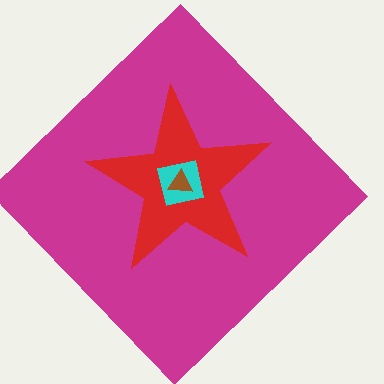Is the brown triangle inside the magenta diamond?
Yes.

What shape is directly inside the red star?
The cyan square.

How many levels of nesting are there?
4.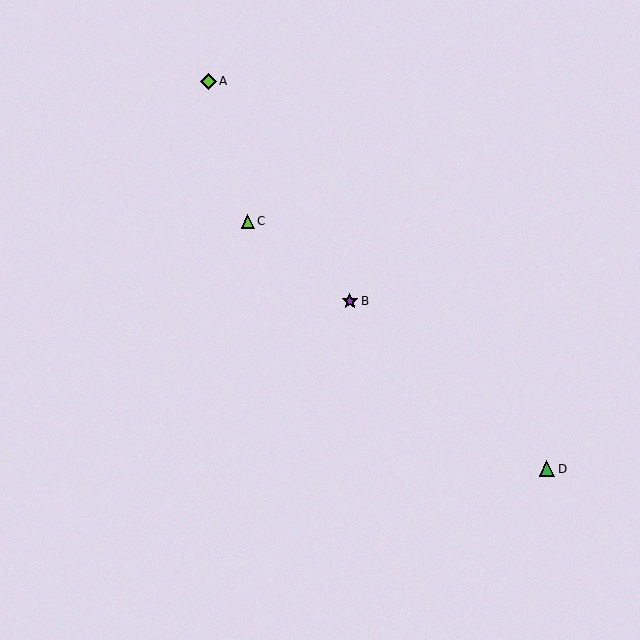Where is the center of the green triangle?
The center of the green triangle is at (547, 469).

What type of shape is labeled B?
Shape B is a purple star.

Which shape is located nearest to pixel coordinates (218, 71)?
The lime diamond (labeled A) at (208, 81) is nearest to that location.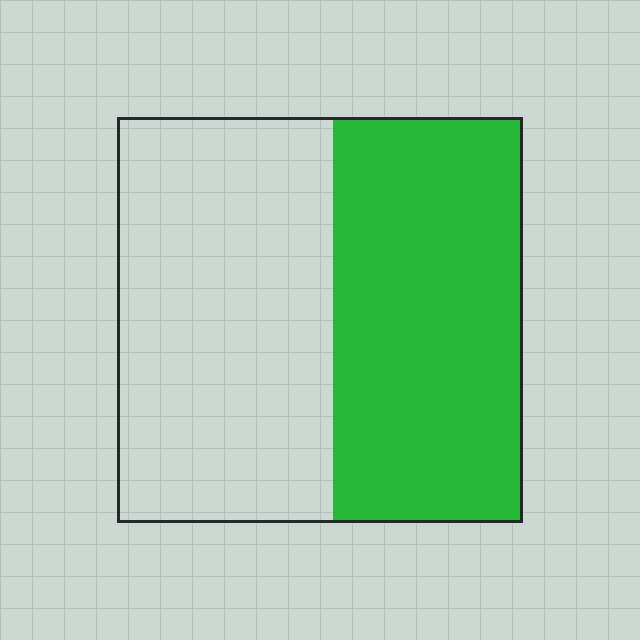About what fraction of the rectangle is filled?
About one half (1/2).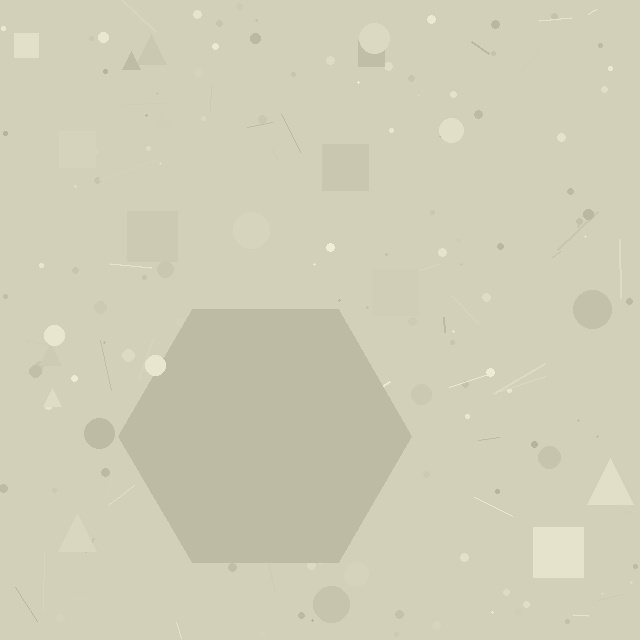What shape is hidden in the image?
A hexagon is hidden in the image.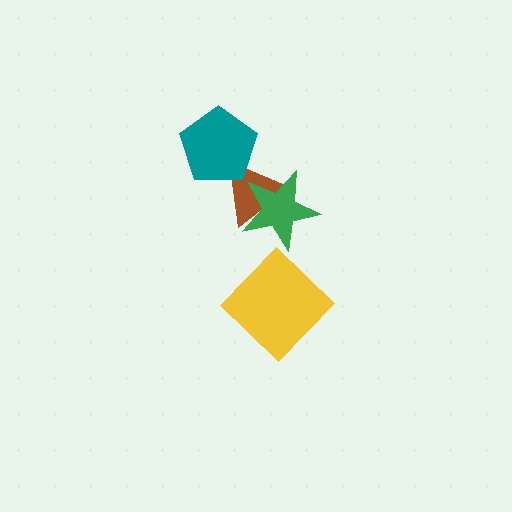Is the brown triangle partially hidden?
Yes, it is partially covered by another shape.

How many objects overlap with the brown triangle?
2 objects overlap with the brown triangle.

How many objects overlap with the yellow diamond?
0 objects overlap with the yellow diamond.